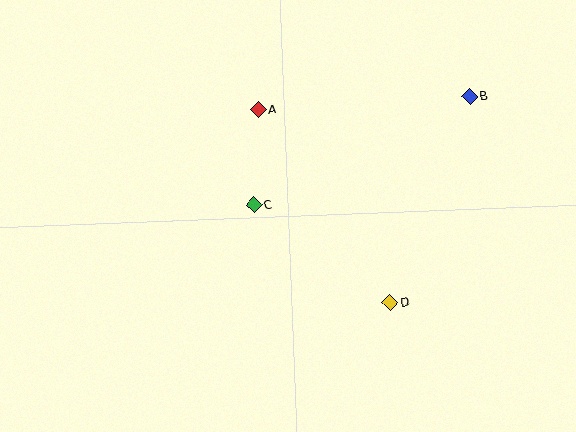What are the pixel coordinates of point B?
Point B is at (470, 97).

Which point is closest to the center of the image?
Point C at (254, 205) is closest to the center.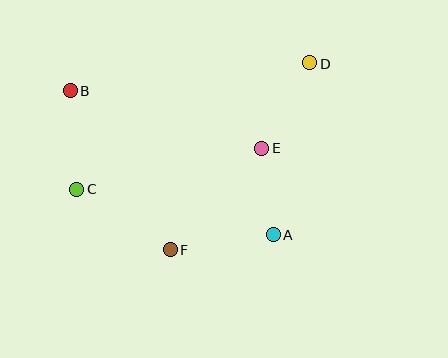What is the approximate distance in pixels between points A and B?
The distance between A and B is approximately 248 pixels.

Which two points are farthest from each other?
Points C and D are farthest from each other.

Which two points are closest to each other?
Points A and E are closest to each other.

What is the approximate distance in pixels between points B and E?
The distance between B and E is approximately 200 pixels.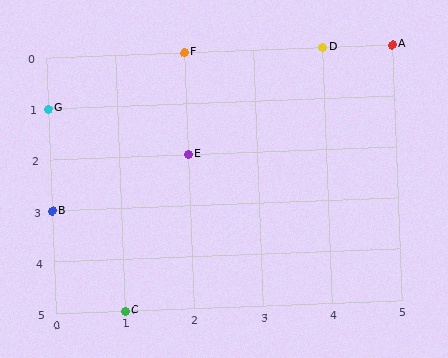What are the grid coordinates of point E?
Point E is at grid coordinates (2, 2).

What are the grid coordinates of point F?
Point F is at grid coordinates (2, 0).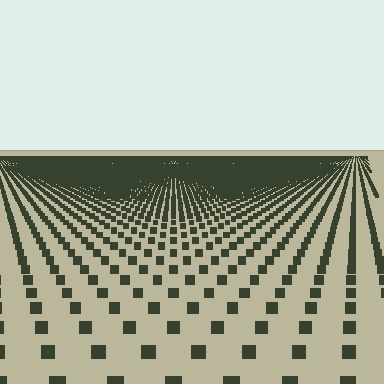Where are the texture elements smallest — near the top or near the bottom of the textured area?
Near the top.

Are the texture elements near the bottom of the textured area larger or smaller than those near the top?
Larger. Near the bottom, elements are closer to the viewer and appear at a bigger on-screen size.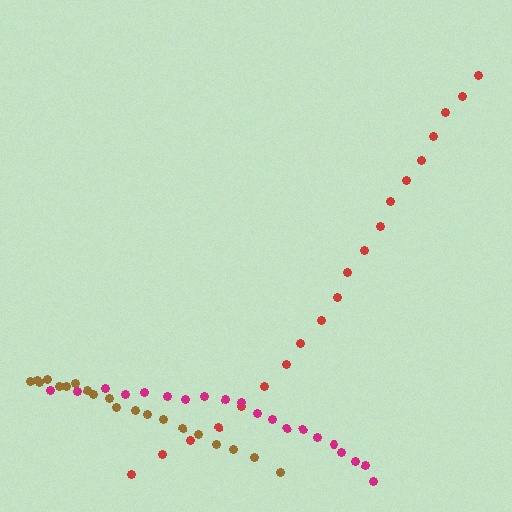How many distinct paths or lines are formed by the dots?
There are 3 distinct paths.